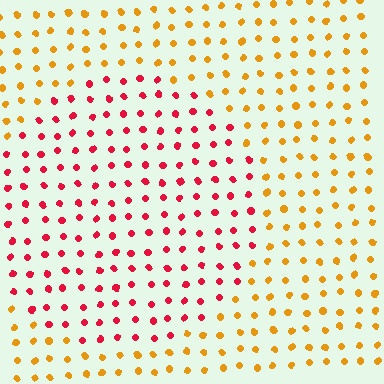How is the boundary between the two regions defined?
The boundary is defined purely by a slight shift in hue (about 50 degrees). Spacing, size, and orientation are identical on both sides.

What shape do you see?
I see a circle.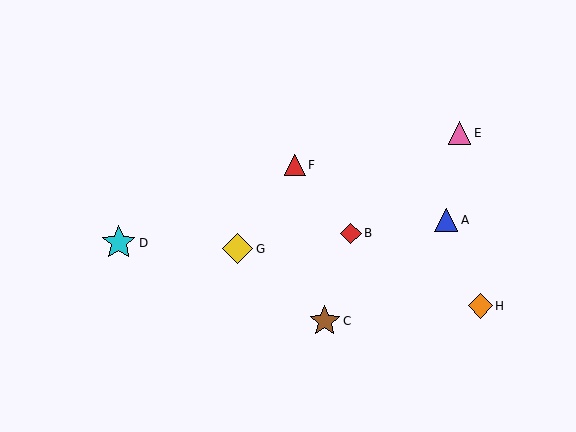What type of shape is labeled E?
Shape E is a pink triangle.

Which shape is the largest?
The cyan star (labeled D) is the largest.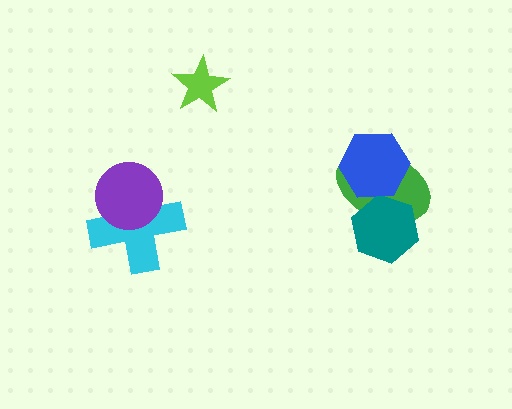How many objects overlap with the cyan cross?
1 object overlaps with the cyan cross.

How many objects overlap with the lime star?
0 objects overlap with the lime star.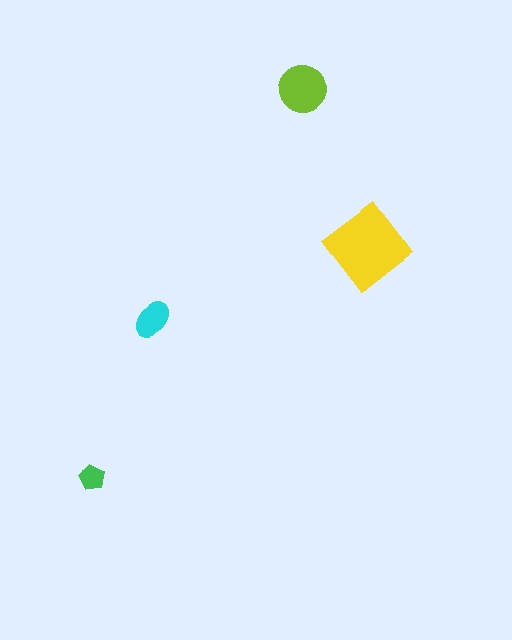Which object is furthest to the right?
The yellow diamond is rightmost.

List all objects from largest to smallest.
The yellow diamond, the lime circle, the cyan ellipse, the green pentagon.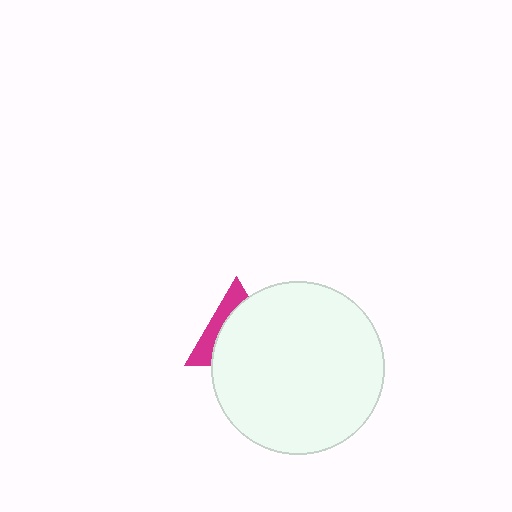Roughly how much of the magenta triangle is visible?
A small part of it is visible (roughly 33%).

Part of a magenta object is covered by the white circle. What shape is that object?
It is a triangle.